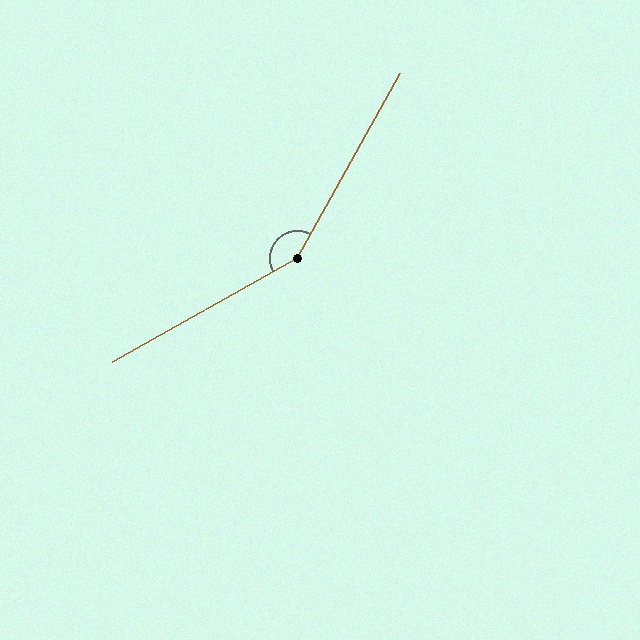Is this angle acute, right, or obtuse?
It is obtuse.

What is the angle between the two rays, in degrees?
Approximately 148 degrees.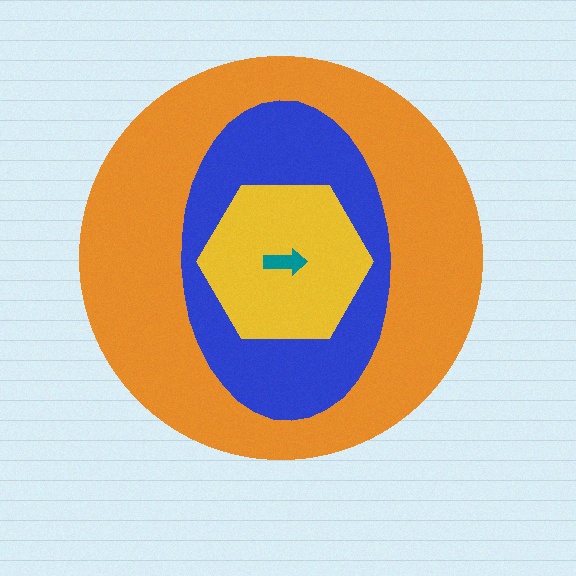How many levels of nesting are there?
4.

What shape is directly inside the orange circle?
The blue ellipse.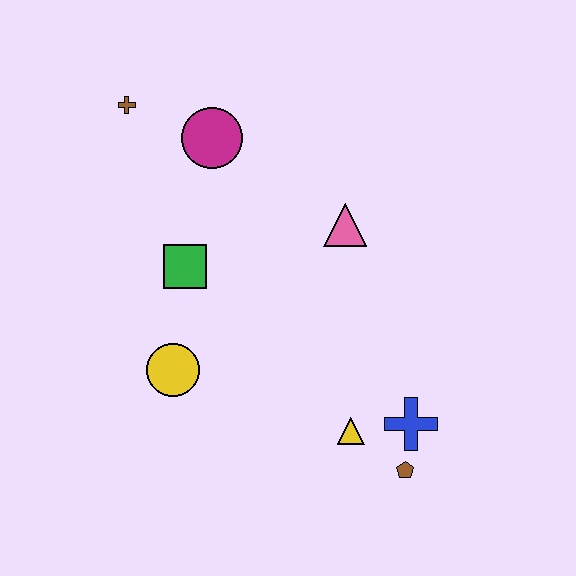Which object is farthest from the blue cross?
The brown cross is farthest from the blue cross.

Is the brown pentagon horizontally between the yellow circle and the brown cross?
No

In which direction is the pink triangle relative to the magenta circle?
The pink triangle is to the right of the magenta circle.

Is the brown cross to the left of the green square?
Yes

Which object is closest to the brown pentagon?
The blue cross is closest to the brown pentagon.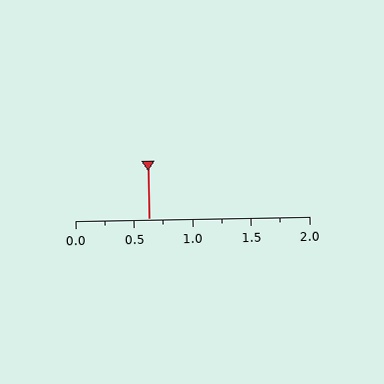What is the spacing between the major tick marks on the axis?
The major ticks are spaced 0.5 apart.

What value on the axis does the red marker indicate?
The marker indicates approximately 0.62.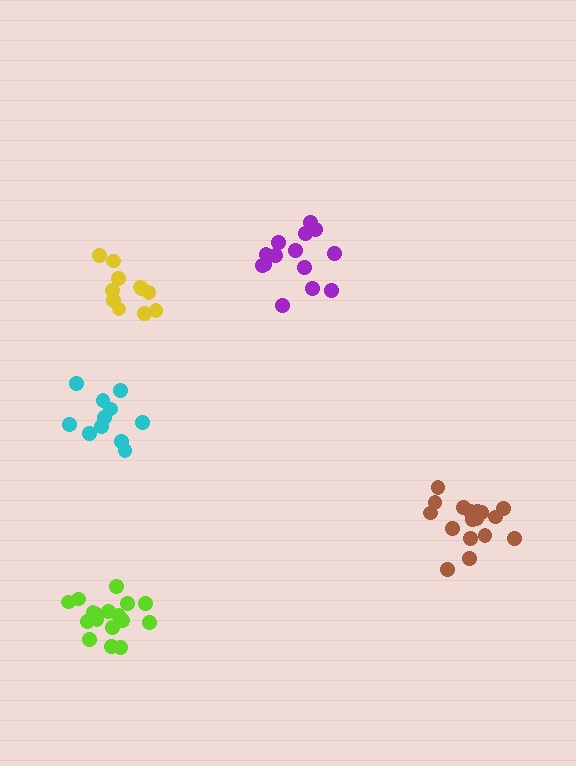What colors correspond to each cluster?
The clusters are colored: purple, brown, cyan, lime, yellow.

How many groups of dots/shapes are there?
There are 5 groups.